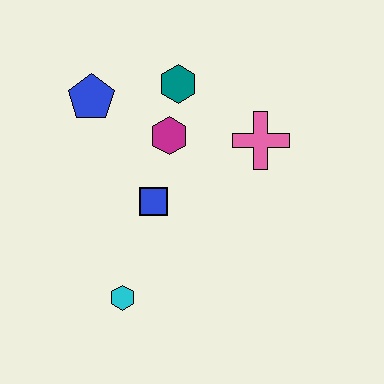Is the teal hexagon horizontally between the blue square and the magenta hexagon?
No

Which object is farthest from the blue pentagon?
The cyan hexagon is farthest from the blue pentagon.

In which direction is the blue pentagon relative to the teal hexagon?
The blue pentagon is to the left of the teal hexagon.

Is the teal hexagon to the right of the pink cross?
No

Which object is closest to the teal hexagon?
The magenta hexagon is closest to the teal hexagon.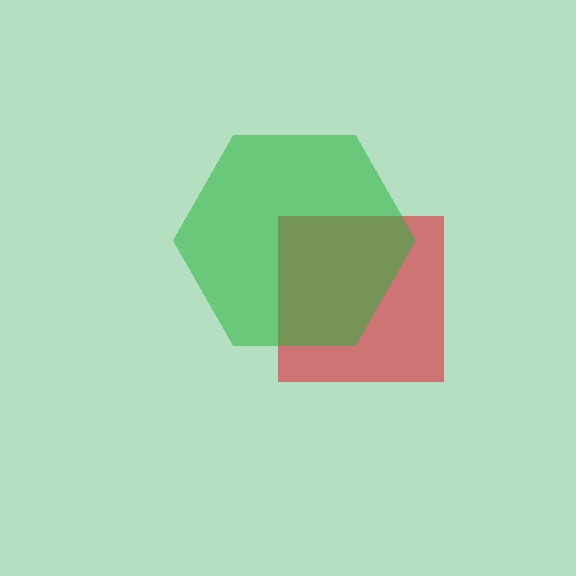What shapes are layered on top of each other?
The layered shapes are: a red square, a green hexagon.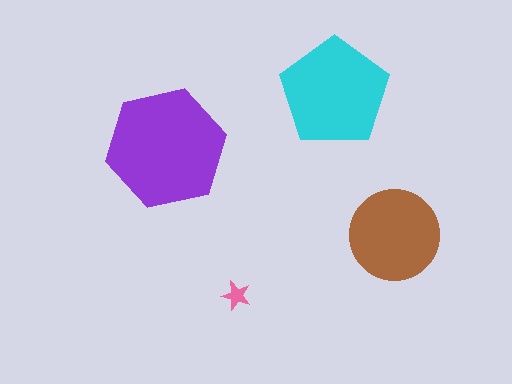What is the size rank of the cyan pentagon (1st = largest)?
2nd.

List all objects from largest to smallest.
The purple hexagon, the cyan pentagon, the brown circle, the pink star.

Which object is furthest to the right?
The brown circle is rightmost.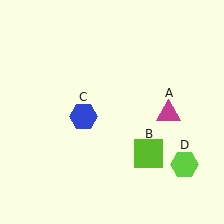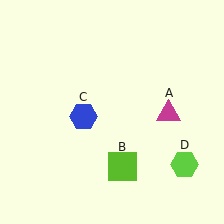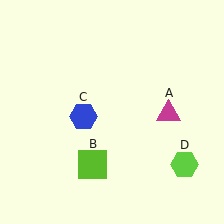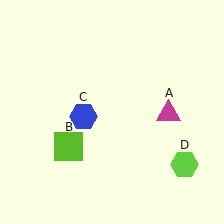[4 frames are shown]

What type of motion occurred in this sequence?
The lime square (object B) rotated clockwise around the center of the scene.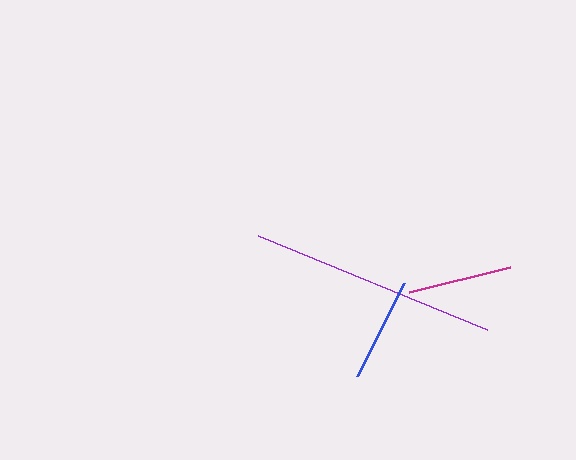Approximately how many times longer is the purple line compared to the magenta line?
The purple line is approximately 2.4 times the length of the magenta line.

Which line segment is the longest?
The purple line is the longest at approximately 247 pixels.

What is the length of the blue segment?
The blue segment is approximately 104 pixels long.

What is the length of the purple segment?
The purple segment is approximately 247 pixels long.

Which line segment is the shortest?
The magenta line is the shortest at approximately 104 pixels.